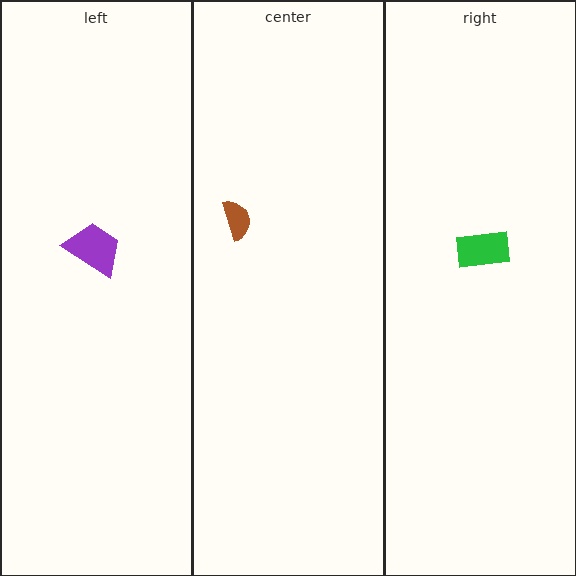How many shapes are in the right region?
1.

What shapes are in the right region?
The green rectangle.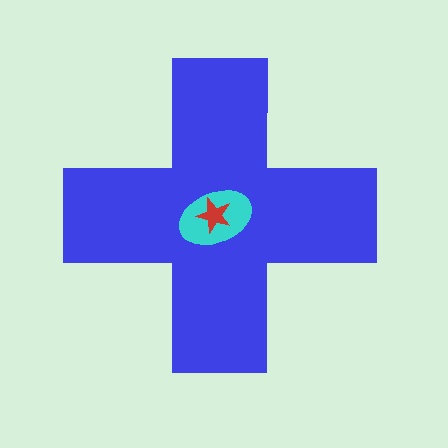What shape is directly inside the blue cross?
The cyan ellipse.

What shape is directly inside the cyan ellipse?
The red star.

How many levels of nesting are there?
3.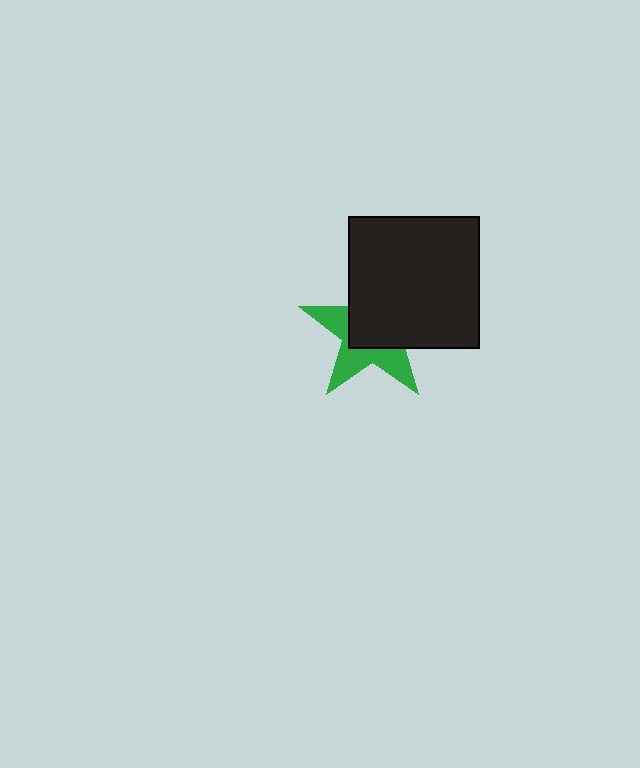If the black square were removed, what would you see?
You would see the complete green star.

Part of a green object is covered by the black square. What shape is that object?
It is a star.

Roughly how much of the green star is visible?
A small part of it is visible (roughly 43%).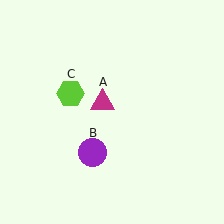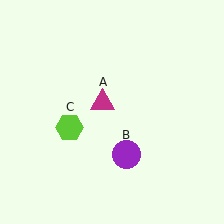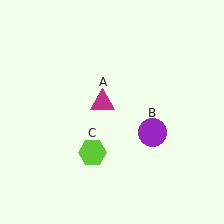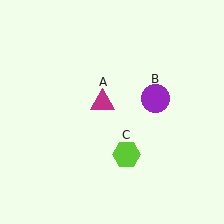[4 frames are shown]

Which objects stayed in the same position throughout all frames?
Magenta triangle (object A) remained stationary.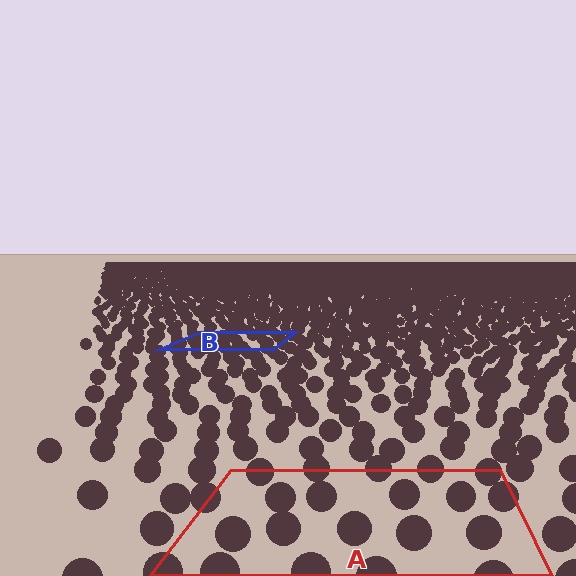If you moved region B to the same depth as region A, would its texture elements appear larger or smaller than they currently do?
They would appear larger. At a closer depth, the same texture elements are projected at a bigger on-screen size.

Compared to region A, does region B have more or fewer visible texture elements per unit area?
Region B has more texture elements per unit area — they are packed more densely because it is farther away.